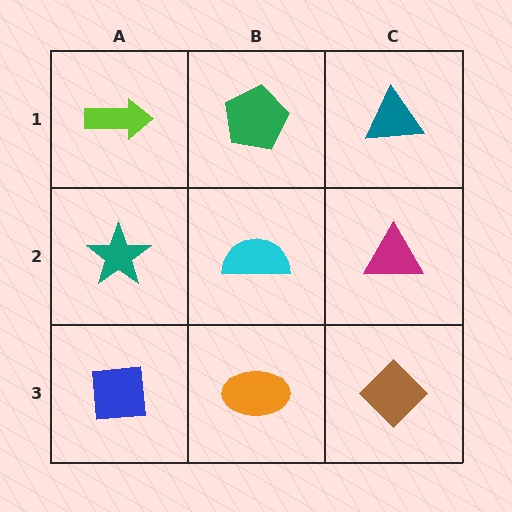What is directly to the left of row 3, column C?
An orange ellipse.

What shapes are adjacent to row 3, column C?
A magenta triangle (row 2, column C), an orange ellipse (row 3, column B).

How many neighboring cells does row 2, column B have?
4.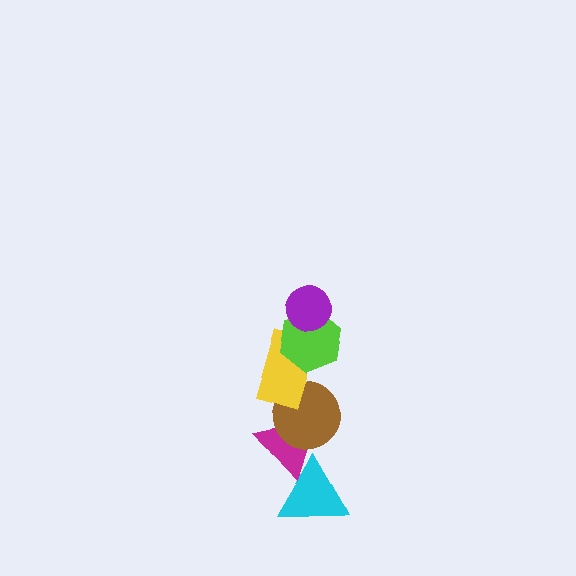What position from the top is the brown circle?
The brown circle is 4th from the top.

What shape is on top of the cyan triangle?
The magenta triangle is on top of the cyan triangle.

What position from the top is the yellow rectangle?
The yellow rectangle is 3rd from the top.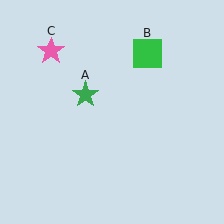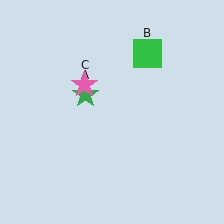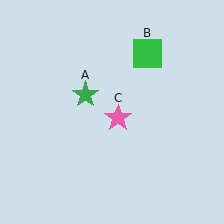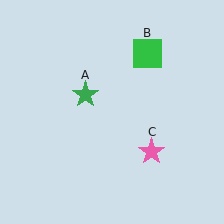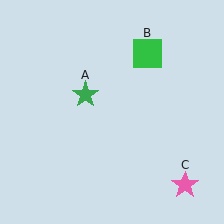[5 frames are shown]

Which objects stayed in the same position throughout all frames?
Green star (object A) and green square (object B) remained stationary.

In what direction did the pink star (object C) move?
The pink star (object C) moved down and to the right.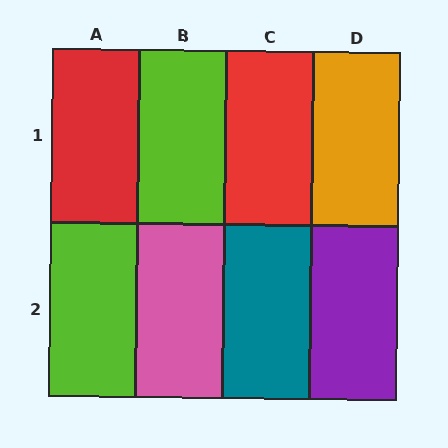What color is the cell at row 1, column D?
Orange.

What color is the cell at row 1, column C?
Red.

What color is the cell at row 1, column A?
Red.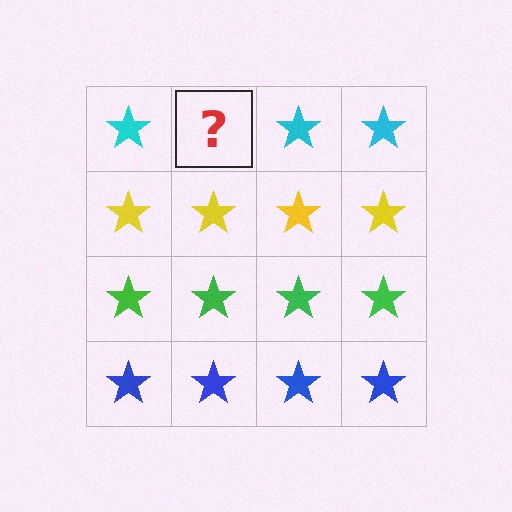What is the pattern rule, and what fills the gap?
The rule is that each row has a consistent color. The gap should be filled with a cyan star.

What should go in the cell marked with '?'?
The missing cell should contain a cyan star.